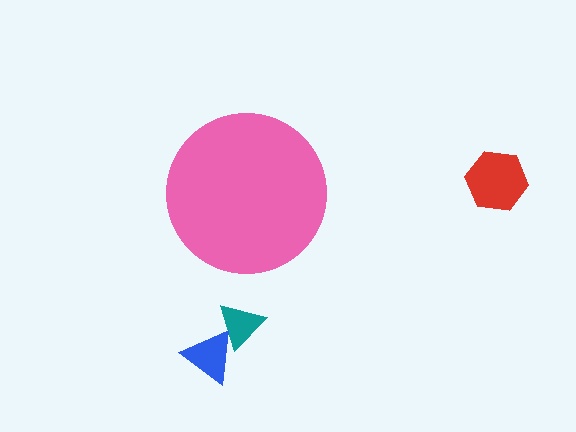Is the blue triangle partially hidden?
No, the blue triangle is fully visible.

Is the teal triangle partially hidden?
No, the teal triangle is fully visible.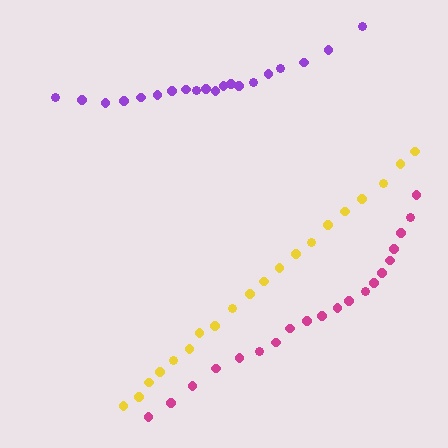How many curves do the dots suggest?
There are 3 distinct paths.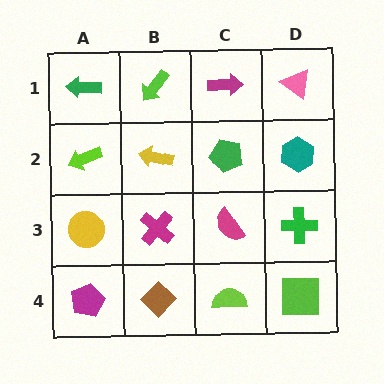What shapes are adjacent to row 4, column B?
A magenta cross (row 3, column B), a magenta pentagon (row 4, column A), a lime semicircle (row 4, column C).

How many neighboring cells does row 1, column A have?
2.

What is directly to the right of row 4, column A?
A brown diamond.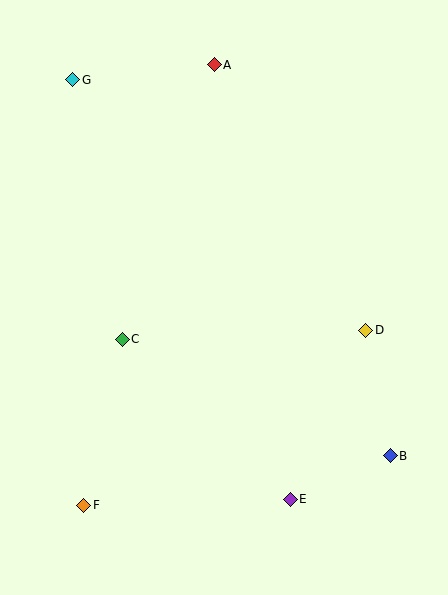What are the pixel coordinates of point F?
Point F is at (84, 505).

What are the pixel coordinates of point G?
Point G is at (73, 80).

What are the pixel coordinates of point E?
Point E is at (290, 499).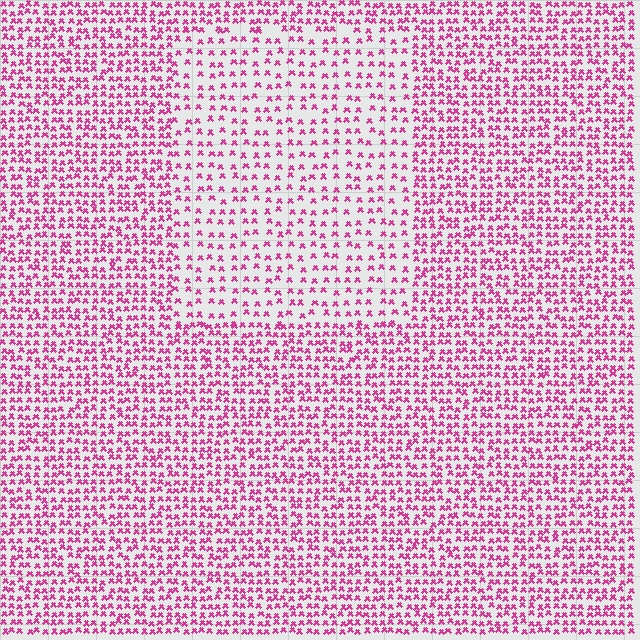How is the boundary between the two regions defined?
The boundary is defined by a change in element density (approximately 1.9x ratio). All elements are the same color, size, and shape.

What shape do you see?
I see a rectangle.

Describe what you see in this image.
The image contains small magenta elements arranged at two different densities. A rectangle-shaped region is visible where the elements are less densely packed than the surrounding area.